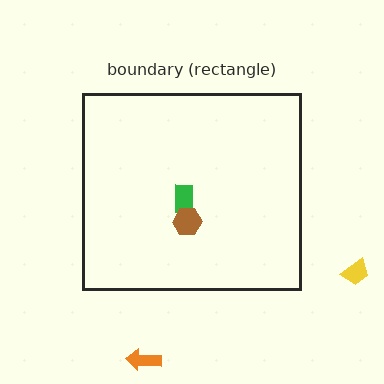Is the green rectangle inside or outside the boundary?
Inside.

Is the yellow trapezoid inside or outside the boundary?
Outside.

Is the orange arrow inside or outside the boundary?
Outside.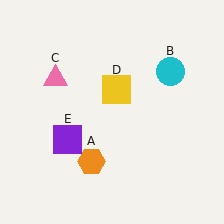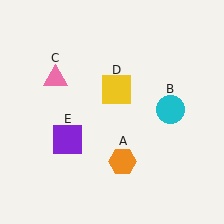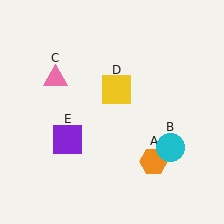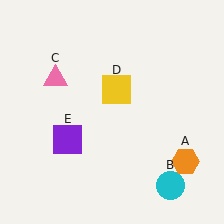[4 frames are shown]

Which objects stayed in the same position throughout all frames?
Pink triangle (object C) and yellow square (object D) and purple square (object E) remained stationary.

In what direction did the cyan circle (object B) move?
The cyan circle (object B) moved down.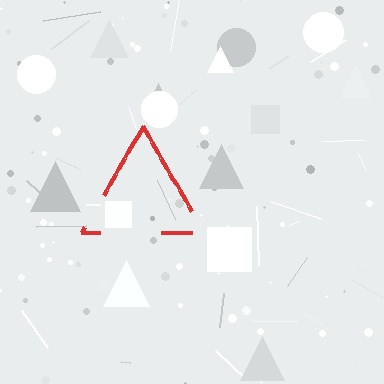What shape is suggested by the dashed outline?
The dashed outline suggests a triangle.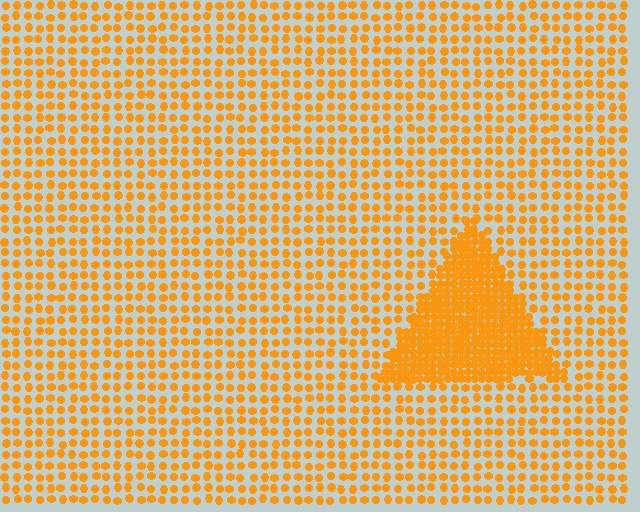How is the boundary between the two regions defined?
The boundary is defined by a change in element density (approximately 2.7x ratio). All elements are the same color, size, and shape.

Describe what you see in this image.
The image contains small orange elements arranged at two different densities. A triangle-shaped region is visible where the elements are more densely packed than the surrounding area.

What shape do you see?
I see a triangle.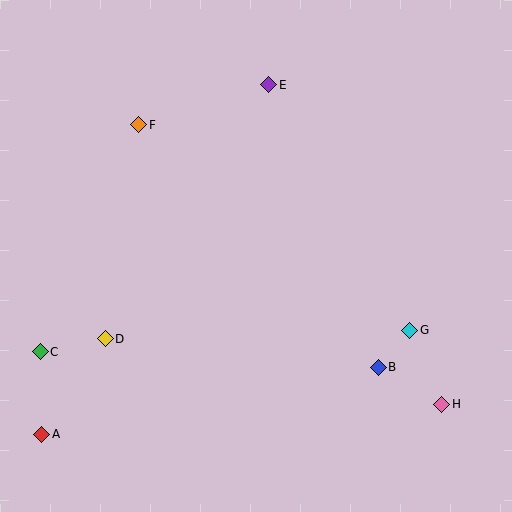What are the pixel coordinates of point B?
Point B is at (378, 367).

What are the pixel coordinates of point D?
Point D is at (105, 339).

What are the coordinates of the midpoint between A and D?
The midpoint between A and D is at (74, 386).